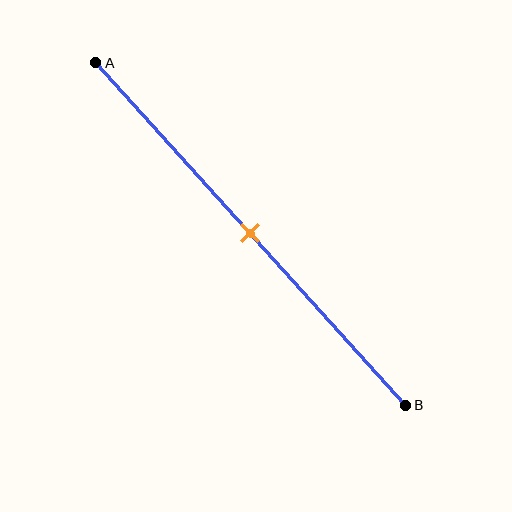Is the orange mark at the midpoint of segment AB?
Yes, the mark is approximately at the midpoint.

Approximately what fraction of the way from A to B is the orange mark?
The orange mark is approximately 50% of the way from A to B.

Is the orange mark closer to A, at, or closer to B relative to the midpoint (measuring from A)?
The orange mark is approximately at the midpoint of segment AB.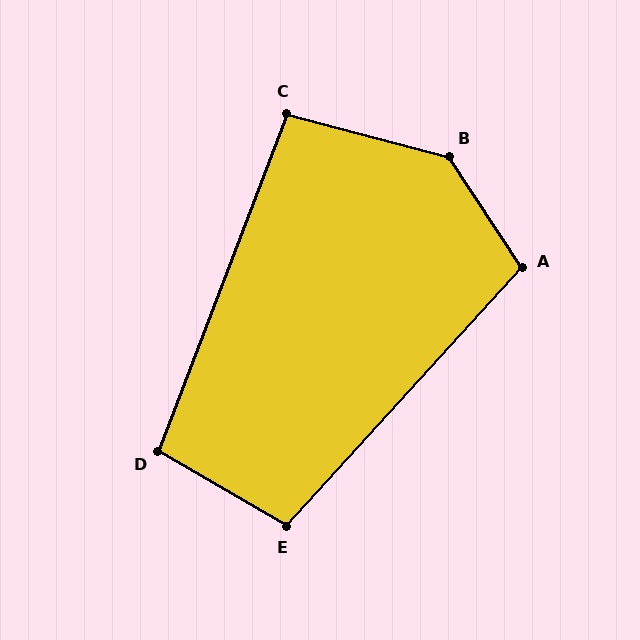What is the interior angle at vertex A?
Approximately 105 degrees (obtuse).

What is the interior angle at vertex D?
Approximately 99 degrees (obtuse).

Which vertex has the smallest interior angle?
C, at approximately 96 degrees.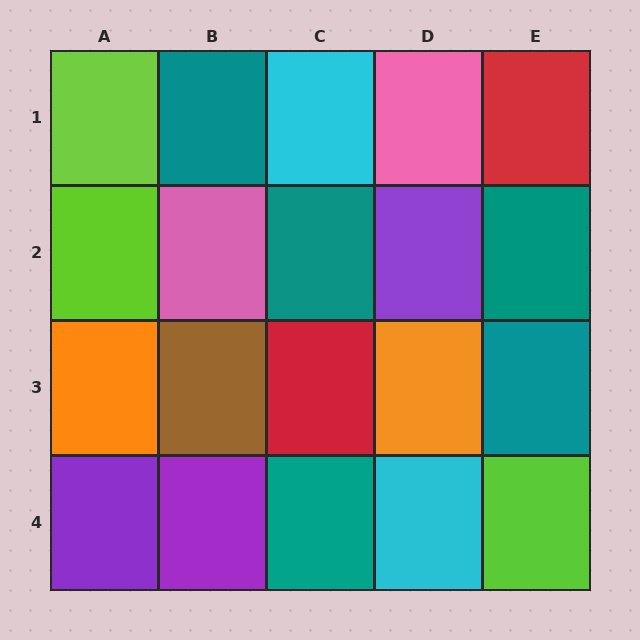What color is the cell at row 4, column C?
Teal.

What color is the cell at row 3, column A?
Orange.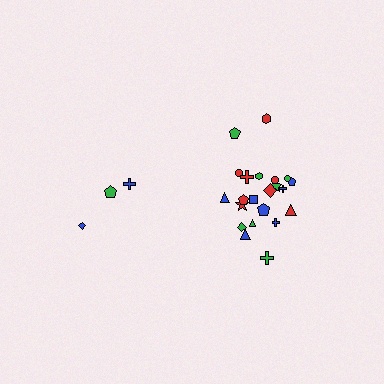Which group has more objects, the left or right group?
The right group.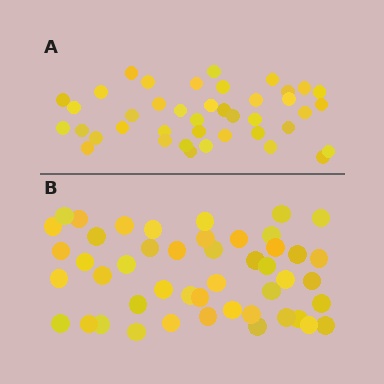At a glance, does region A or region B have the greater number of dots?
Region B (the bottom region) has more dots.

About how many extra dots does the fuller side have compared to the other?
Region B has about 6 more dots than region A.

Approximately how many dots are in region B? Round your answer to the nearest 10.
About 50 dots. (The exact count is 47, which rounds to 50.)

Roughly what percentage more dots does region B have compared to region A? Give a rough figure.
About 15% more.